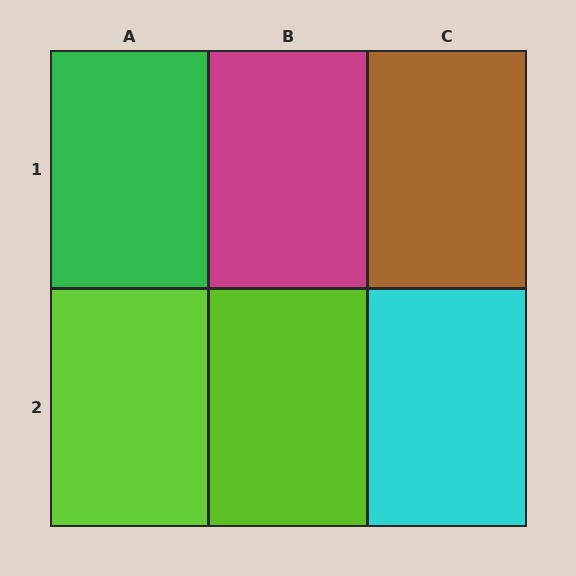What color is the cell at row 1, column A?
Green.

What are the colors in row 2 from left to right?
Lime, lime, cyan.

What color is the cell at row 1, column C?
Brown.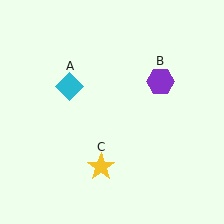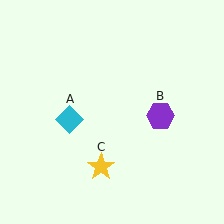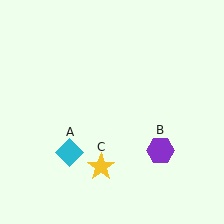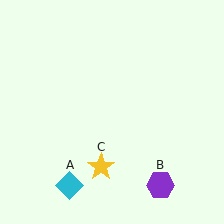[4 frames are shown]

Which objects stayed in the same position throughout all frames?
Yellow star (object C) remained stationary.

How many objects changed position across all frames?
2 objects changed position: cyan diamond (object A), purple hexagon (object B).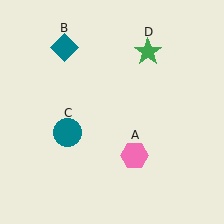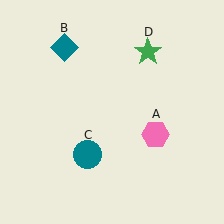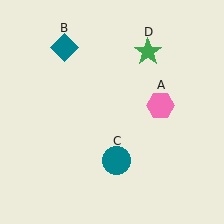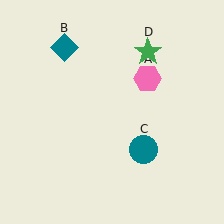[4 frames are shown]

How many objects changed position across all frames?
2 objects changed position: pink hexagon (object A), teal circle (object C).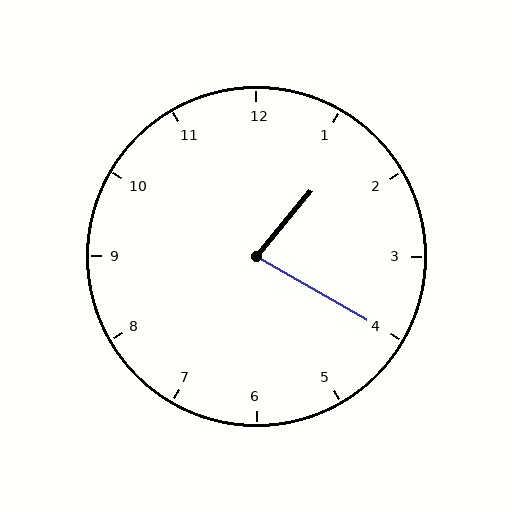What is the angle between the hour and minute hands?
Approximately 80 degrees.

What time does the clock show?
1:20.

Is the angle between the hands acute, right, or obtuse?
It is acute.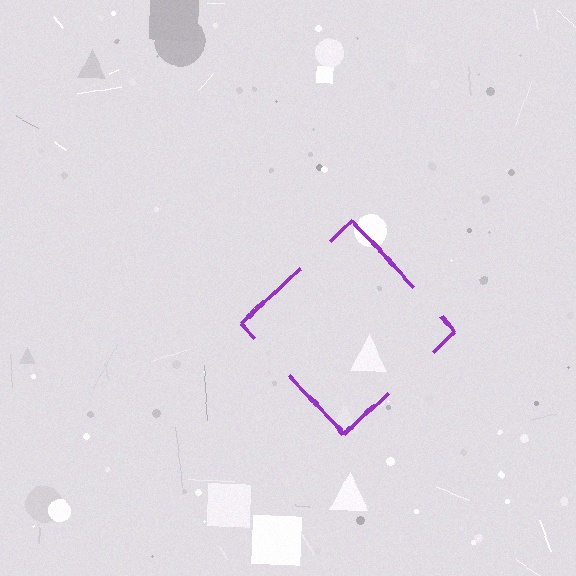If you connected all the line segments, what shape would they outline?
They would outline a diamond.